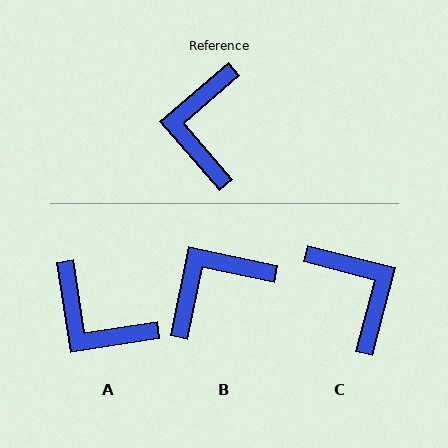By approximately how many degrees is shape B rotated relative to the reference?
Approximately 52 degrees clockwise.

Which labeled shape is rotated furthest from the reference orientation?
C, about 145 degrees away.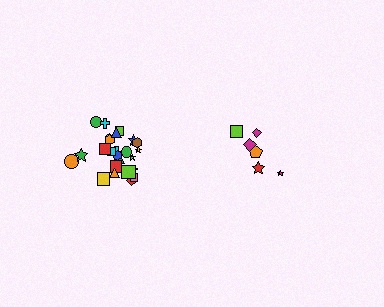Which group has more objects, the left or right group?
The left group.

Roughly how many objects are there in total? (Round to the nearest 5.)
Roughly 30 objects in total.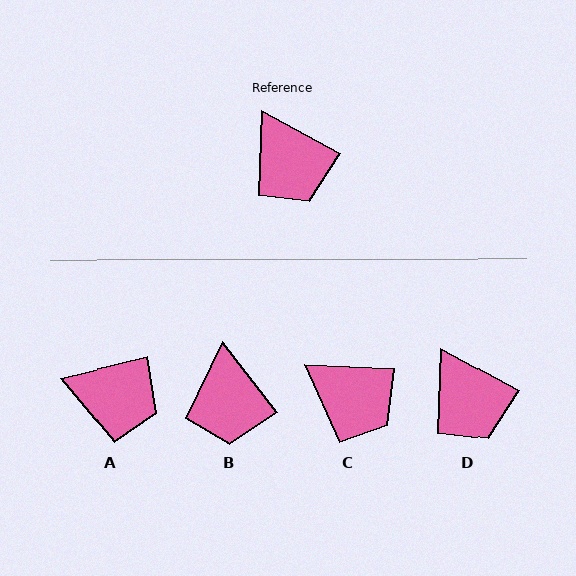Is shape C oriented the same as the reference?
No, it is off by about 26 degrees.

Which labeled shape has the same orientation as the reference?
D.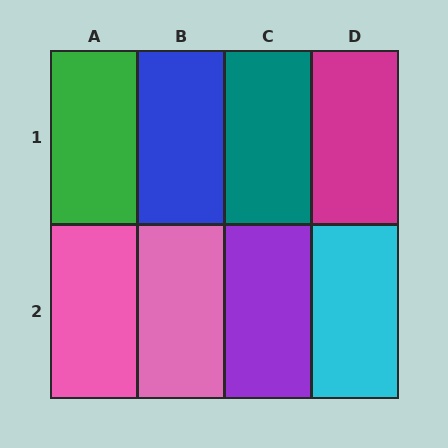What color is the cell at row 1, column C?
Teal.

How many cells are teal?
1 cell is teal.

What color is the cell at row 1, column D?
Magenta.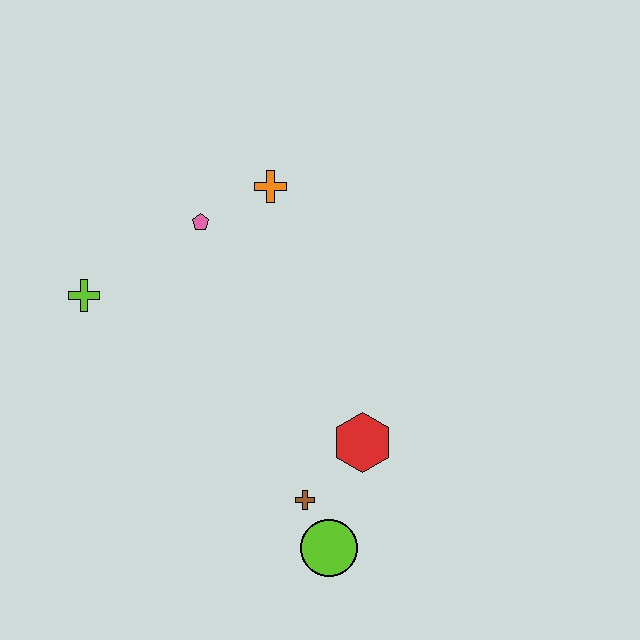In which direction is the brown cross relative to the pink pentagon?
The brown cross is below the pink pentagon.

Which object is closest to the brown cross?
The lime circle is closest to the brown cross.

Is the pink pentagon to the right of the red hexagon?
No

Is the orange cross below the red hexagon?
No